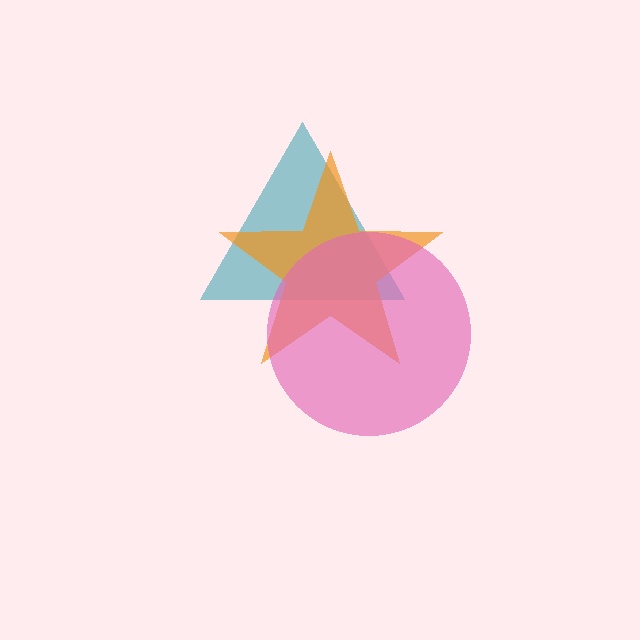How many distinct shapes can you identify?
There are 3 distinct shapes: a teal triangle, an orange star, a pink circle.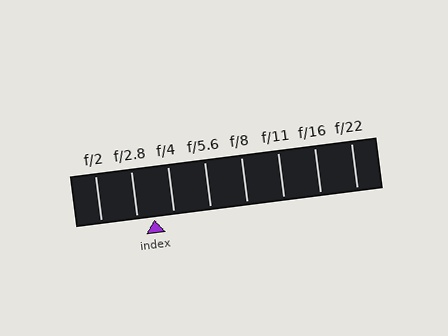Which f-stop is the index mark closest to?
The index mark is closest to f/2.8.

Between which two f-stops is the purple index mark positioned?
The index mark is between f/2.8 and f/4.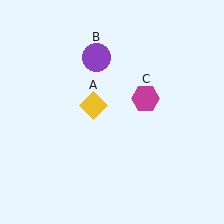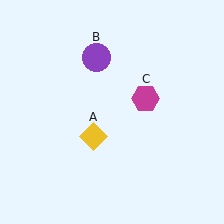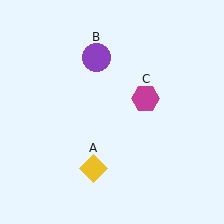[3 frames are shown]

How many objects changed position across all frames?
1 object changed position: yellow diamond (object A).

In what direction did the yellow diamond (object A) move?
The yellow diamond (object A) moved down.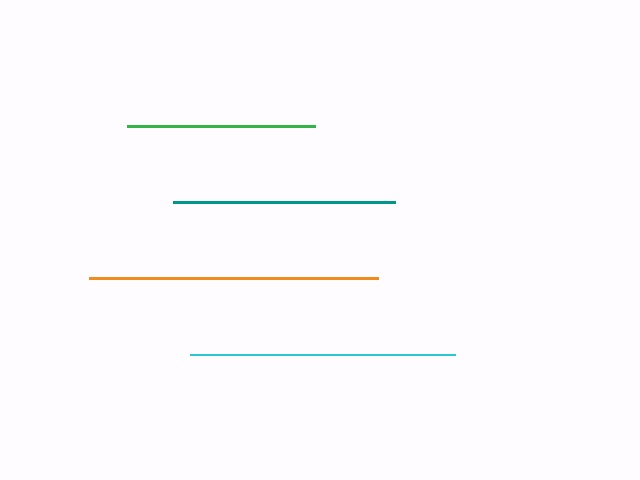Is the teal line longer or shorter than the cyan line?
The cyan line is longer than the teal line.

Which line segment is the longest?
The orange line is the longest at approximately 289 pixels.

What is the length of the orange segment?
The orange segment is approximately 289 pixels long.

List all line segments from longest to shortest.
From longest to shortest: orange, cyan, teal, green.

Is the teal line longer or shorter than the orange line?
The orange line is longer than the teal line.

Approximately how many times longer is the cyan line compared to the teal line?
The cyan line is approximately 1.2 times the length of the teal line.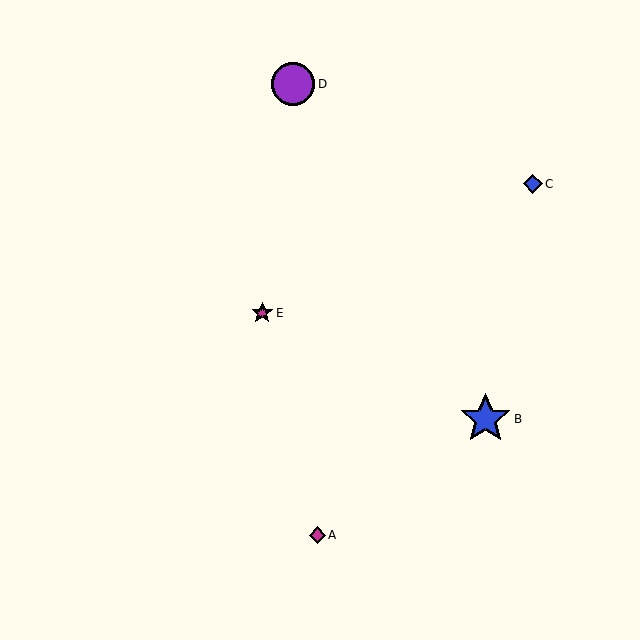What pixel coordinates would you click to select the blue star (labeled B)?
Click at (485, 419) to select the blue star B.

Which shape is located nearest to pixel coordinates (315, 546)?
The magenta diamond (labeled A) at (317, 535) is nearest to that location.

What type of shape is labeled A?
Shape A is a magenta diamond.